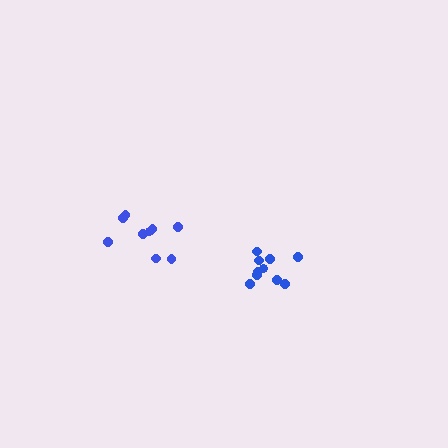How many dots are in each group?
Group 1: 9 dots, Group 2: 10 dots (19 total).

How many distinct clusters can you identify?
There are 2 distinct clusters.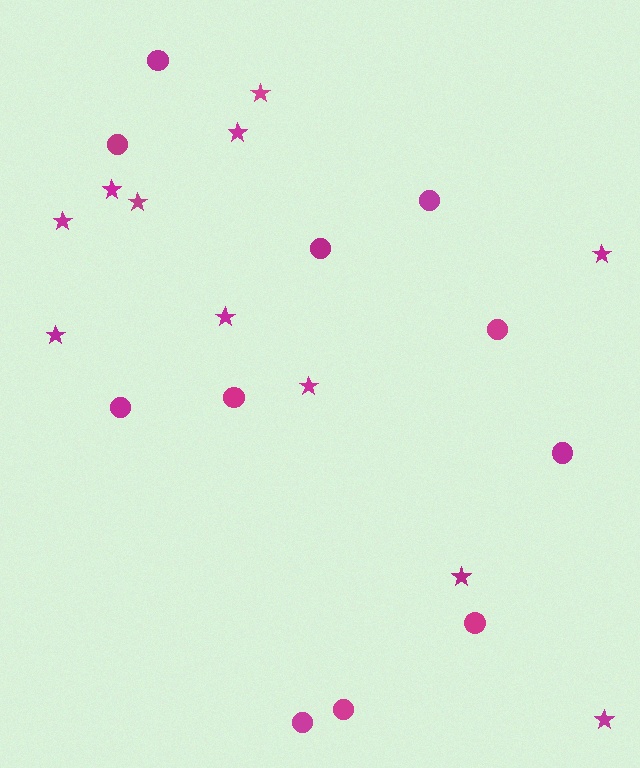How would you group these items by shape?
There are 2 groups: one group of stars (11) and one group of circles (11).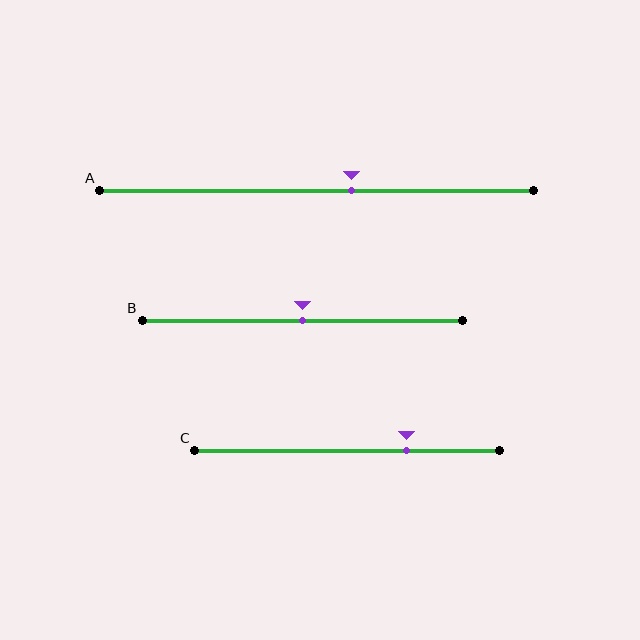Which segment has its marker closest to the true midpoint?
Segment B has its marker closest to the true midpoint.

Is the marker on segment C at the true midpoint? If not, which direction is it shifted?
No, the marker on segment C is shifted to the right by about 20% of the segment length.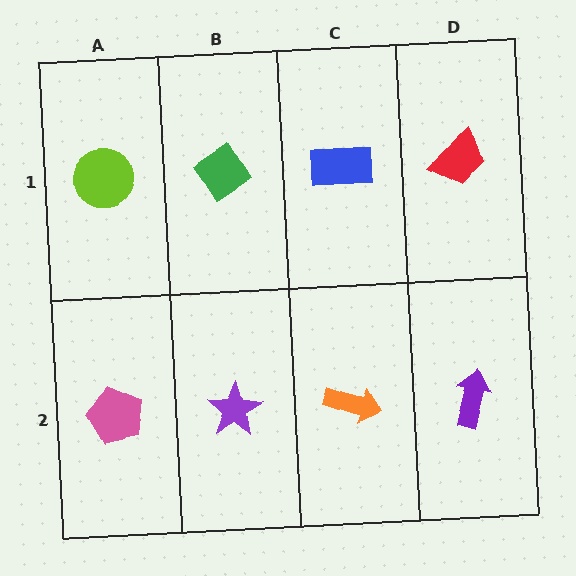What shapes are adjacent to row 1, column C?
An orange arrow (row 2, column C), a green diamond (row 1, column B), a red trapezoid (row 1, column D).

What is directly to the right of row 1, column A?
A green diamond.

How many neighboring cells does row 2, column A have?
2.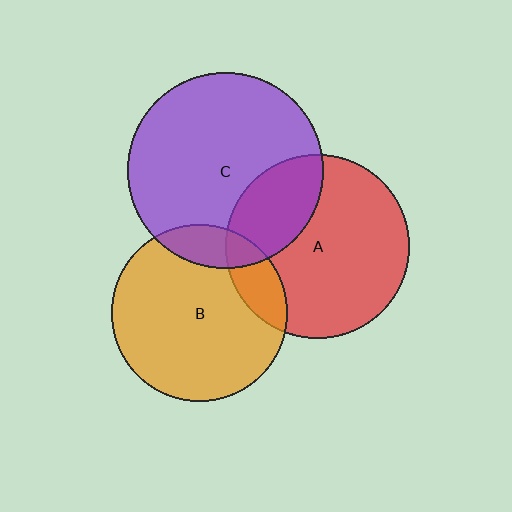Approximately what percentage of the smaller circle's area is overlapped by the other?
Approximately 15%.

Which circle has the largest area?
Circle C (purple).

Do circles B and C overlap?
Yes.